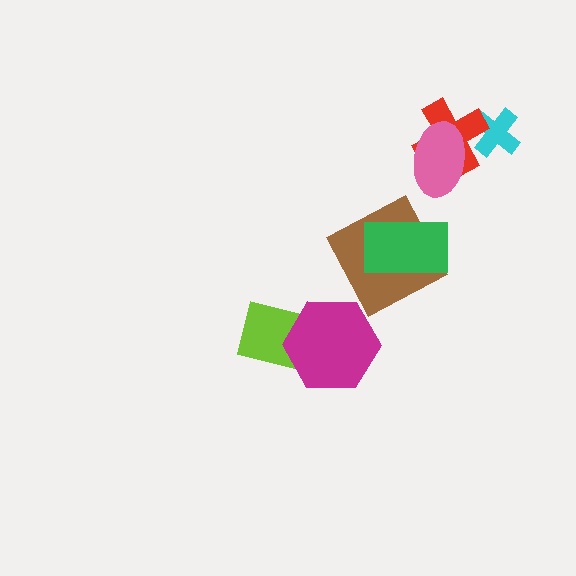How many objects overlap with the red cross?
2 objects overlap with the red cross.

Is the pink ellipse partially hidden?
No, no other shape covers it.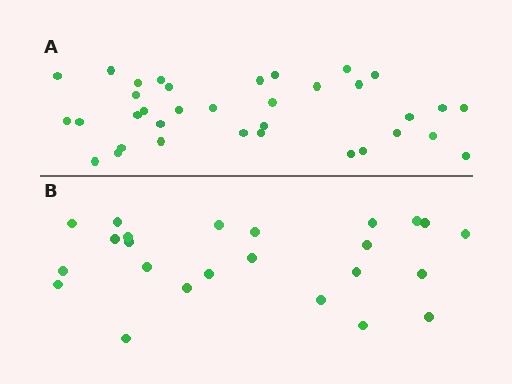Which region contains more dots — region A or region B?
Region A (the top region) has more dots.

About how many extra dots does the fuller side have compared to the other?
Region A has roughly 12 or so more dots than region B.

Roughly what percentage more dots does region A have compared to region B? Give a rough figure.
About 45% more.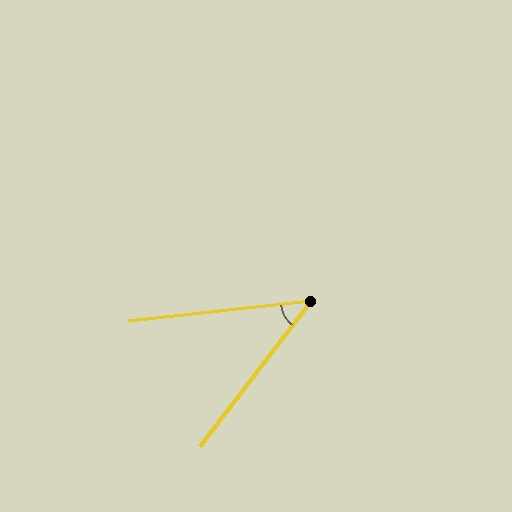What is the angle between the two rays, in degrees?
Approximately 46 degrees.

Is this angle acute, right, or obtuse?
It is acute.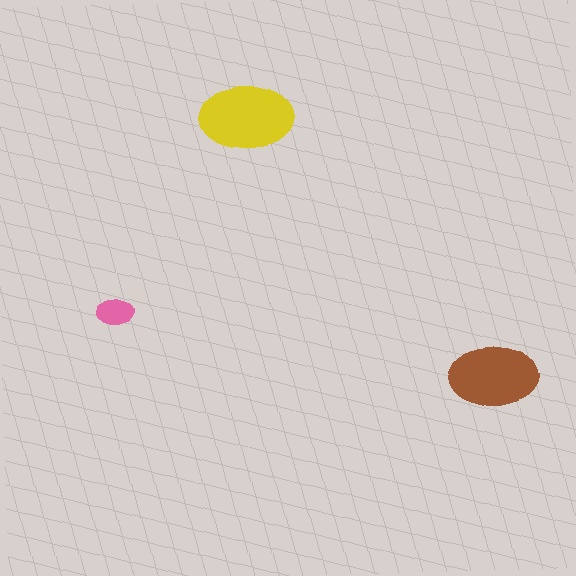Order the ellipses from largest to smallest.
the yellow one, the brown one, the pink one.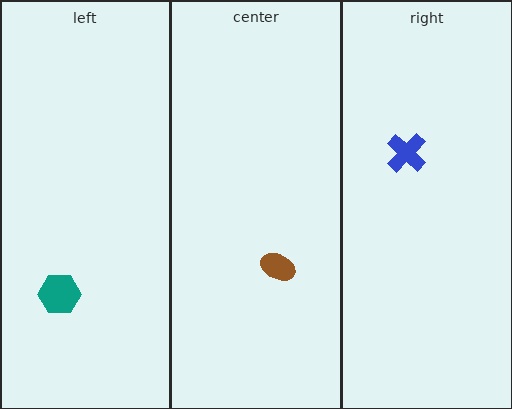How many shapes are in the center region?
1.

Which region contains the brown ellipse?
The center region.